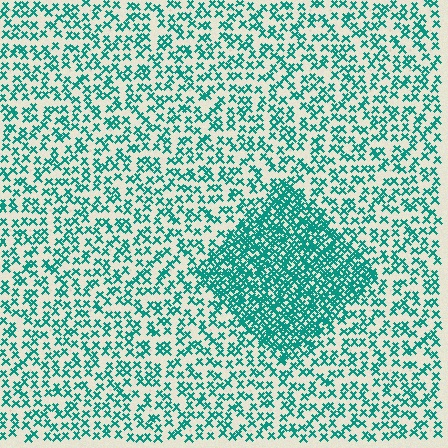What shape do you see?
I see a diamond.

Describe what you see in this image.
The image contains small teal elements arranged at two different densities. A diamond-shaped region is visible where the elements are more densely packed than the surrounding area.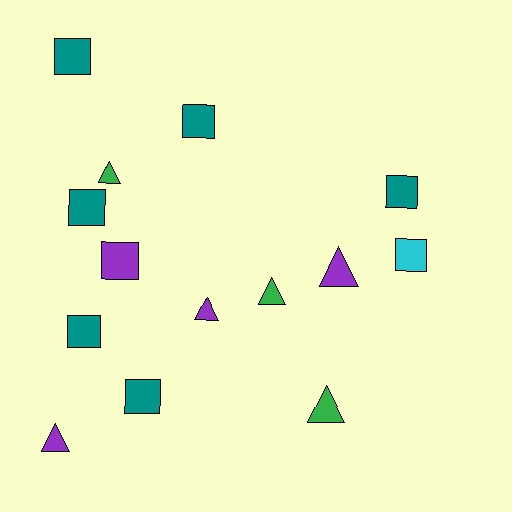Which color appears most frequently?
Teal, with 6 objects.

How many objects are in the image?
There are 14 objects.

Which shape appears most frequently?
Square, with 8 objects.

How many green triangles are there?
There are 3 green triangles.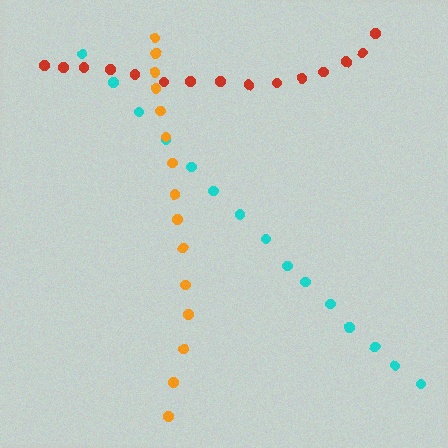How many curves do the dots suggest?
There are 3 distinct paths.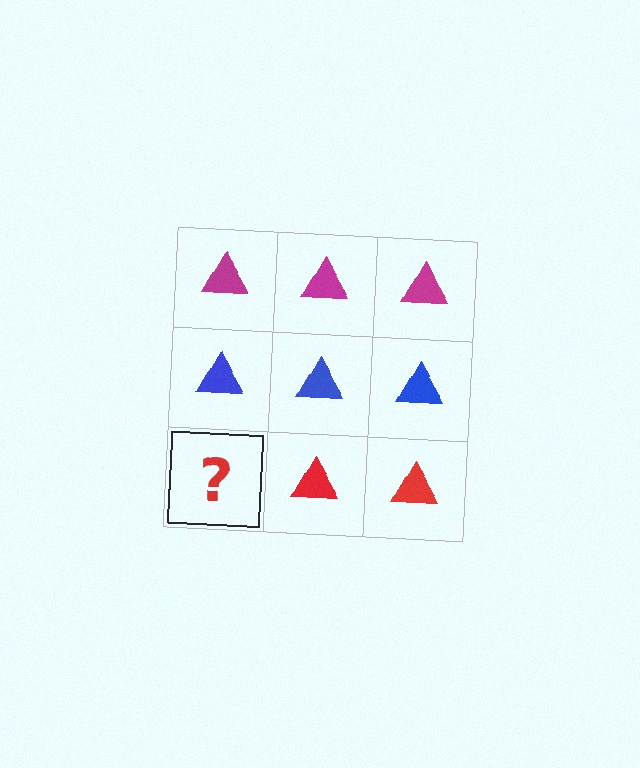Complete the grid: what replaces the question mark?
The question mark should be replaced with a red triangle.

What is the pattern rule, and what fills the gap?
The rule is that each row has a consistent color. The gap should be filled with a red triangle.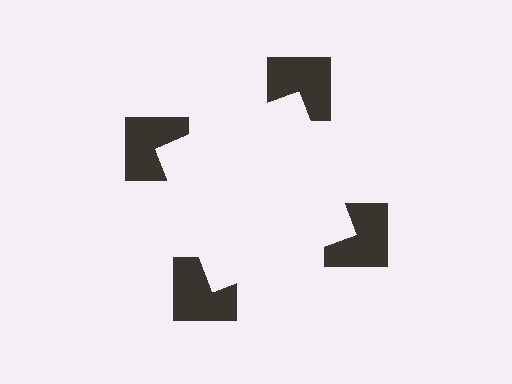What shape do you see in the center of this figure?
An illusory square — its edges are inferred from the aligned wedge cuts in the notched squares, not physically drawn.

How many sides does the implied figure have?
4 sides.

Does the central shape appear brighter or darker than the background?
It typically appears slightly brighter than the background, even though no actual brightness change is drawn.